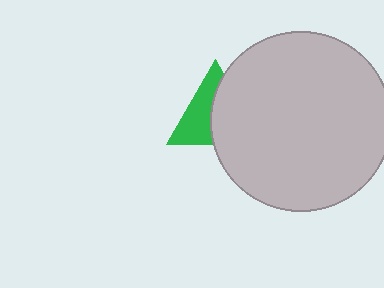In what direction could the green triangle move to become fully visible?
The green triangle could move left. That would shift it out from behind the light gray circle entirely.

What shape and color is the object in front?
The object in front is a light gray circle.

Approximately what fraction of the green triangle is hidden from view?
Roughly 52% of the green triangle is hidden behind the light gray circle.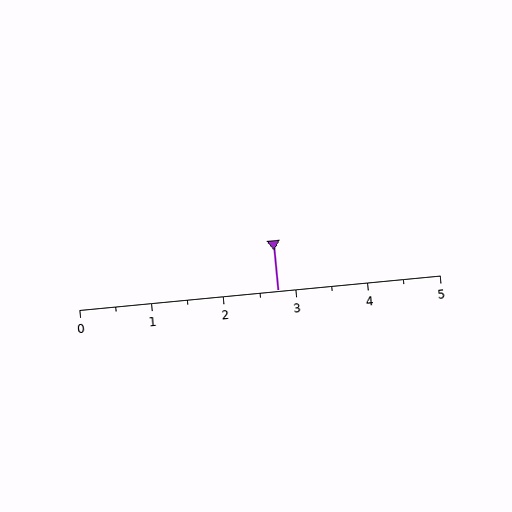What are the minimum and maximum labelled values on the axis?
The axis runs from 0 to 5.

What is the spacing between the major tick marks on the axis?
The major ticks are spaced 1 apart.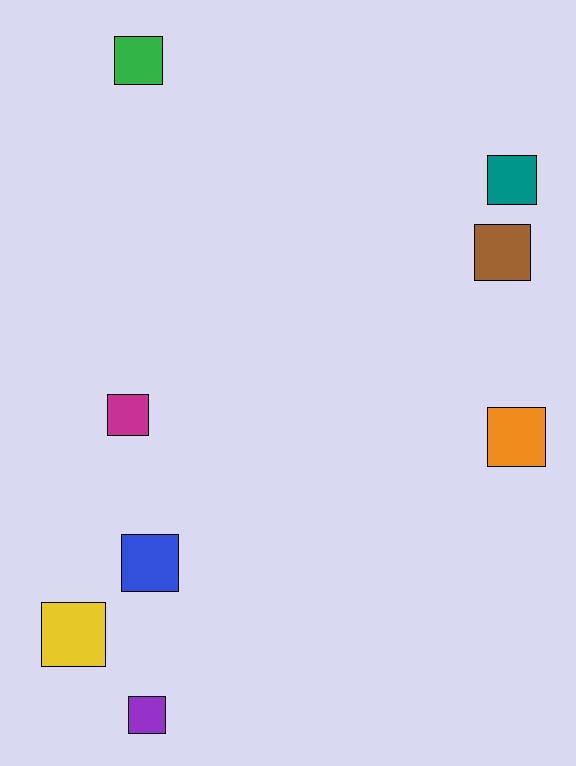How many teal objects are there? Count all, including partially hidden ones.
There is 1 teal object.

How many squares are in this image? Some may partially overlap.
There are 8 squares.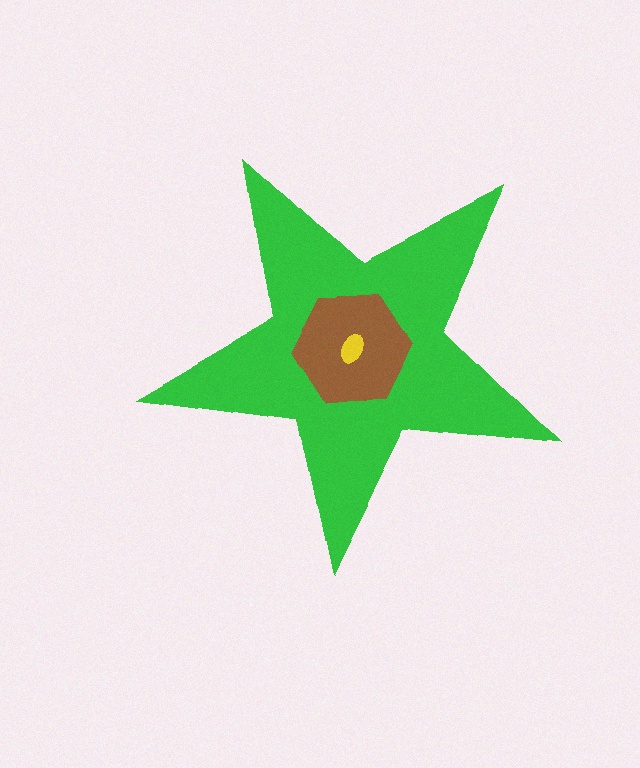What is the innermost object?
The yellow ellipse.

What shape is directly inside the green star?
The brown hexagon.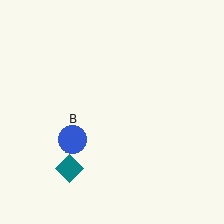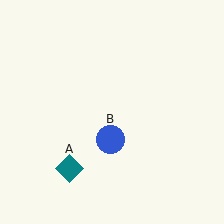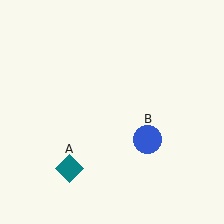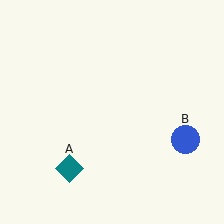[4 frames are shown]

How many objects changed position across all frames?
1 object changed position: blue circle (object B).